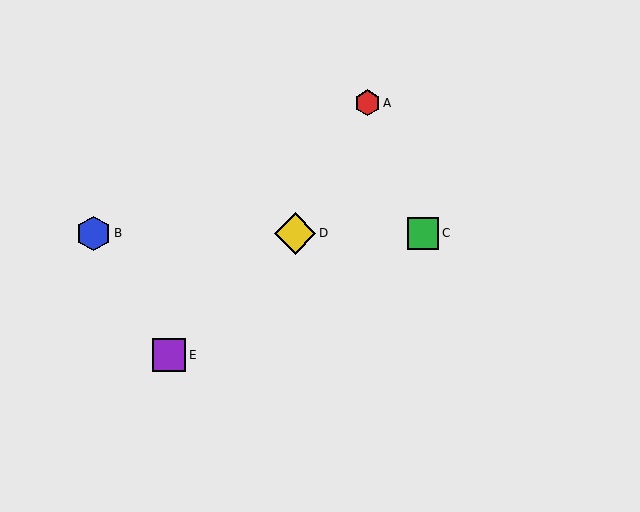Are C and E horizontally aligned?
No, C is at y≈233 and E is at y≈355.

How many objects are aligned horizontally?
3 objects (B, C, D) are aligned horizontally.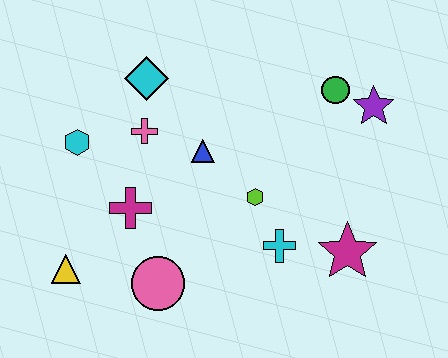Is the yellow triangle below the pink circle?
No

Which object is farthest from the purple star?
The yellow triangle is farthest from the purple star.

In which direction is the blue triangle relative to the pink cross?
The blue triangle is to the right of the pink cross.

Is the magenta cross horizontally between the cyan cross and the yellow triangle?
Yes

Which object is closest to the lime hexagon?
The cyan cross is closest to the lime hexagon.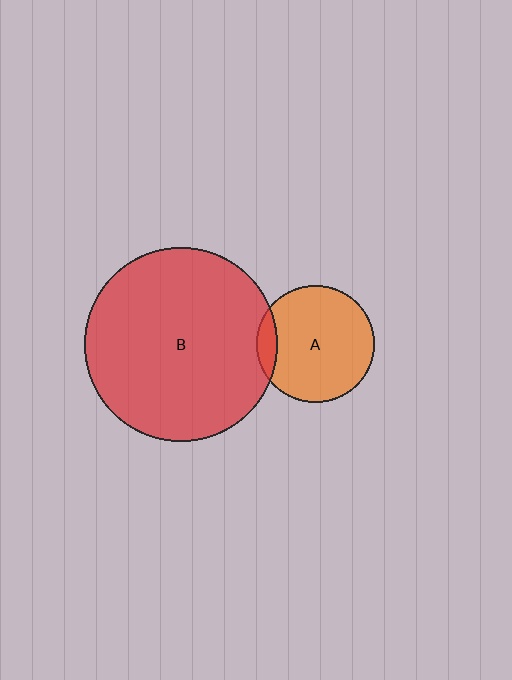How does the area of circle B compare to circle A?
Approximately 2.7 times.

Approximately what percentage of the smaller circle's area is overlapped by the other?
Approximately 10%.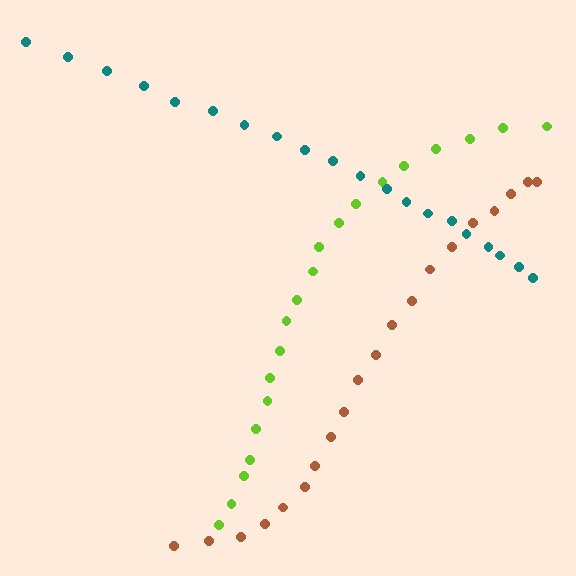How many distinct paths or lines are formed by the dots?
There are 3 distinct paths.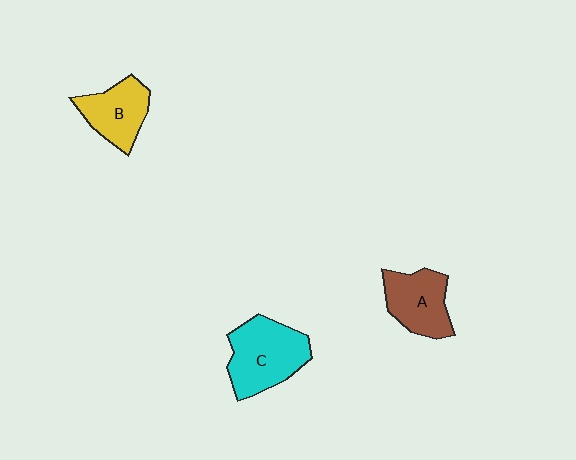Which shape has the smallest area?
Shape B (yellow).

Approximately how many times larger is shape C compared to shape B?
Approximately 1.4 times.